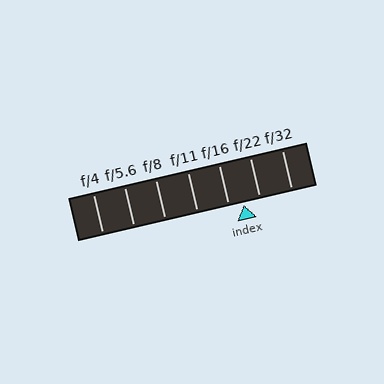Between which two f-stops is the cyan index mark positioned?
The index mark is between f/16 and f/22.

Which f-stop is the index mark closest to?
The index mark is closest to f/16.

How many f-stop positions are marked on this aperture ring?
There are 7 f-stop positions marked.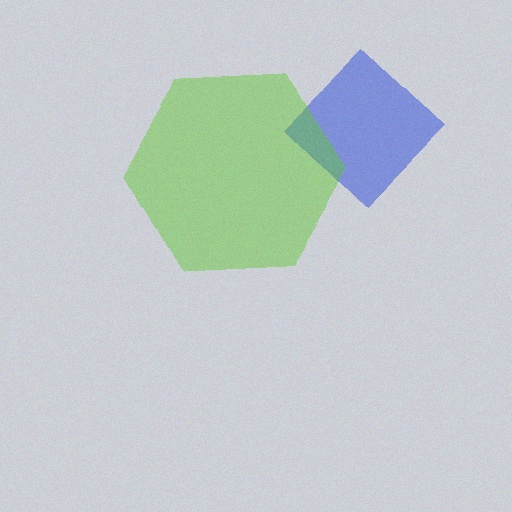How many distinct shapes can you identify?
There are 2 distinct shapes: a blue diamond, a lime hexagon.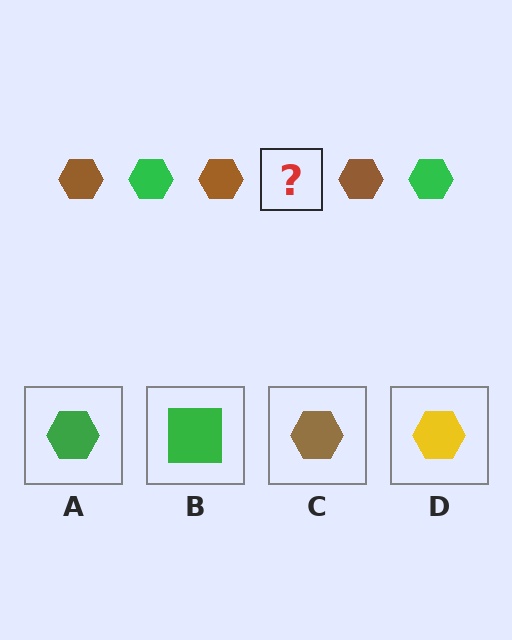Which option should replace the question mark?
Option A.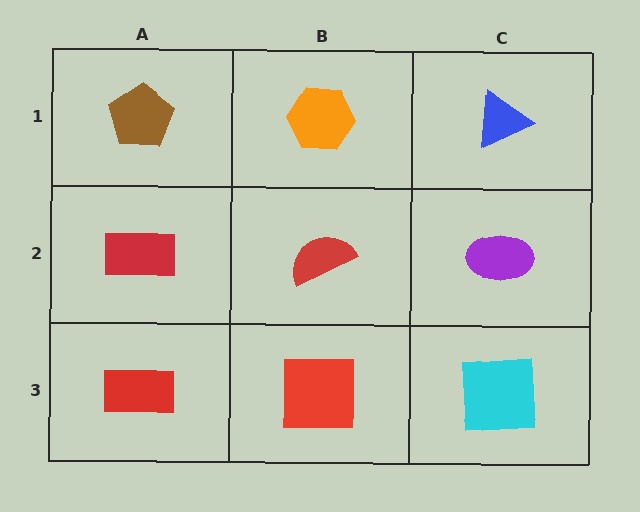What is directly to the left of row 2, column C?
A red semicircle.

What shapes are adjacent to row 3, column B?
A red semicircle (row 2, column B), a red rectangle (row 3, column A), a cyan square (row 3, column C).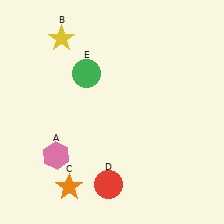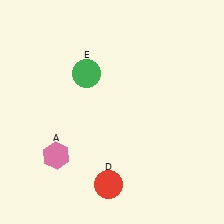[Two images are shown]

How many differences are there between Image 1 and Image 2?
There are 2 differences between the two images.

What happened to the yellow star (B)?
The yellow star (B) was removed in Image 2. It was in the top-left area of Image 1.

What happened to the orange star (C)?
The orange star (C) was removed in Image 2. It was in the bottom-left area of Image 1.